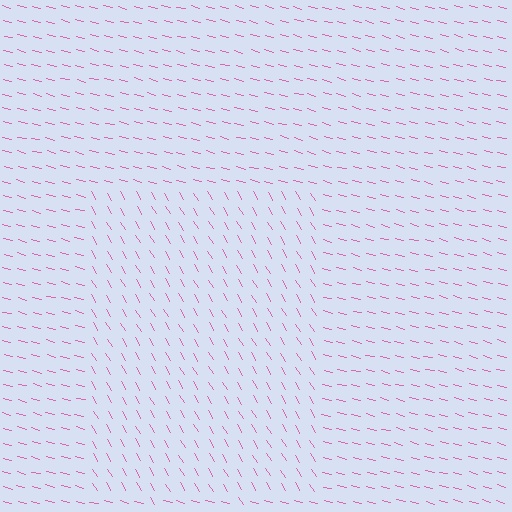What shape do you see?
I see a rectangle.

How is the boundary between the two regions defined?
The boundary is defined purely by a change in line orientation (approximately 45 degrees difference). All lines are the same color and thickness.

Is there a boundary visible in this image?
Yes, there is a texture boundary formed by a change in line orientation.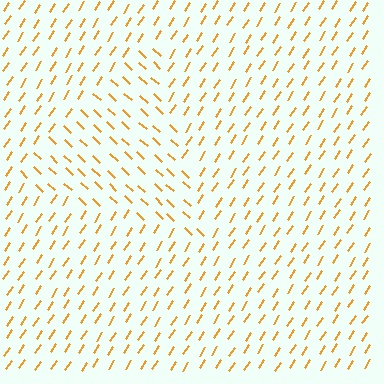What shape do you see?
I see a triangle.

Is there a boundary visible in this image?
Yes, there is a texture boundary formed by a change in line orientation.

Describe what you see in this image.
The image is filled with small orange line segments. A triangle region in the image has lines oriented differently from the surrounding lines, creating a visible texture boundary.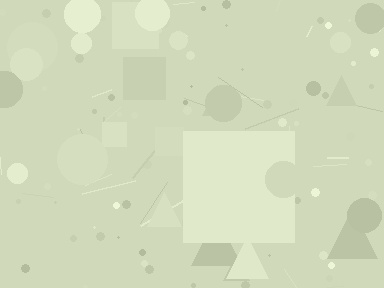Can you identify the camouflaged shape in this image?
The camouflaged shape is a square.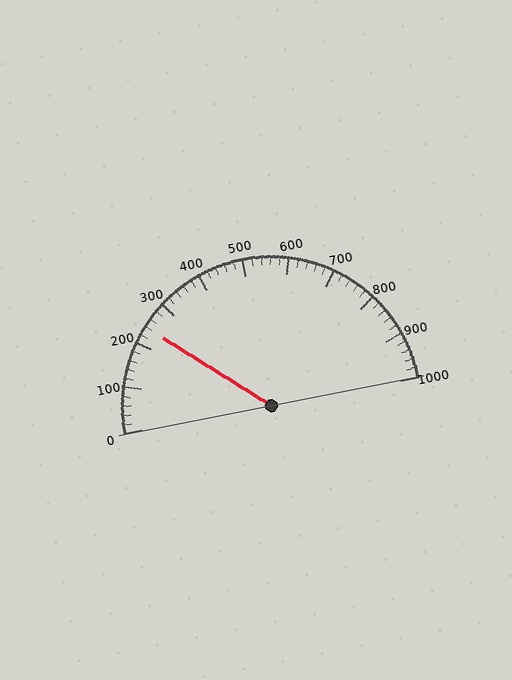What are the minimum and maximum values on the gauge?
The gauge ranges from 0 to 1000.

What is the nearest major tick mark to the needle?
The nearest major tick mark is 200.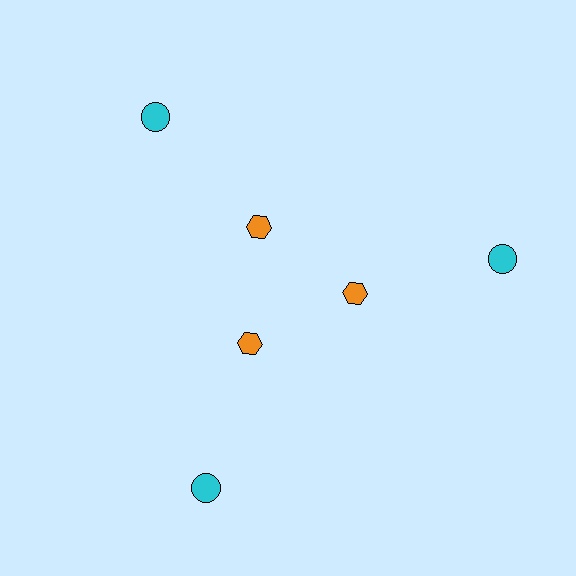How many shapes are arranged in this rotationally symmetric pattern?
There are 6 shapes, arranged in 3 groups of 2.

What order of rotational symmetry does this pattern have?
This pattern has 3-fold rotational symmetry.